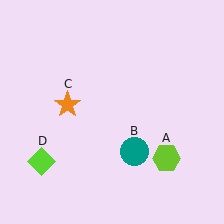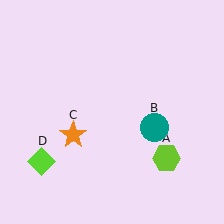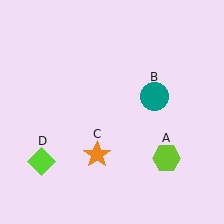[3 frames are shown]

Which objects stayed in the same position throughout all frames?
Lime hexagon (object A) and lime diamond (object D) remained stationary.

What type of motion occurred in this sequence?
The teal circle (object B), orange star (object C) rotated counterclockwise around the center of the scene.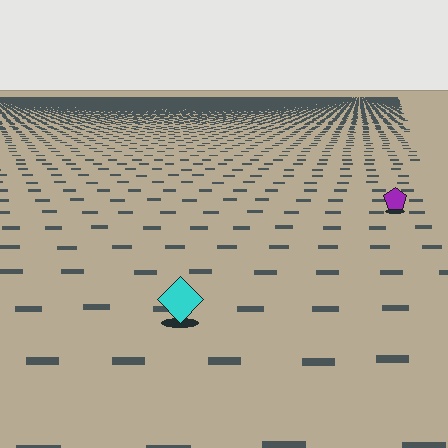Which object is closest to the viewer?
The cyan diamond is closest. The texture marks near it are larger and more spread out.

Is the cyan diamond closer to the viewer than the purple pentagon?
Yes. The cyan diamond is closer — you can tell from the texture gradient: the ground texture is coarser near it.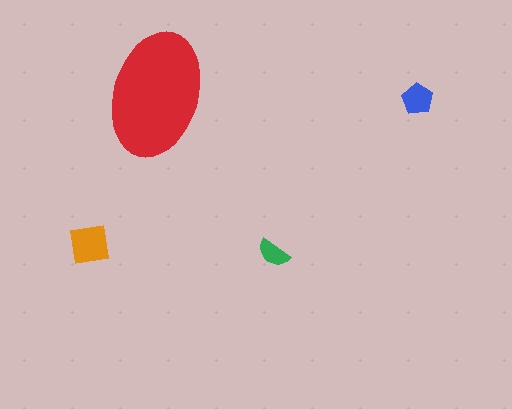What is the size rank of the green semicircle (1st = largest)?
4th.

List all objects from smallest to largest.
The green semicircle, the blue pentagon, the orange square, the red ellipse.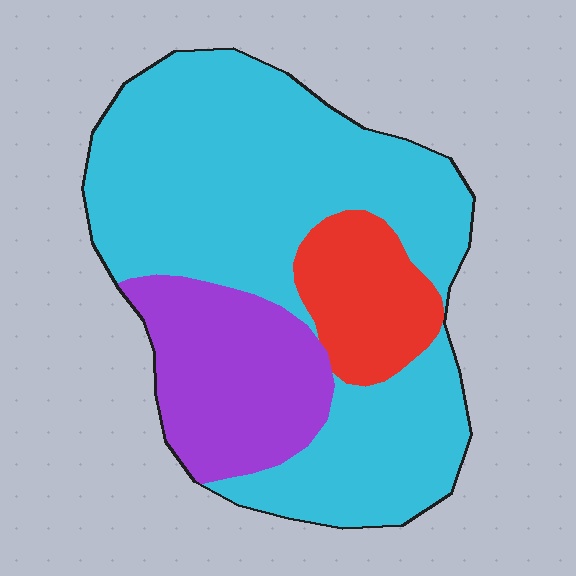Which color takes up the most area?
Cyan, at roughly 65%.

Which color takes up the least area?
Red, at roughly 15%.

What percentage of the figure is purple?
Purple covers roughly 20% of the figure.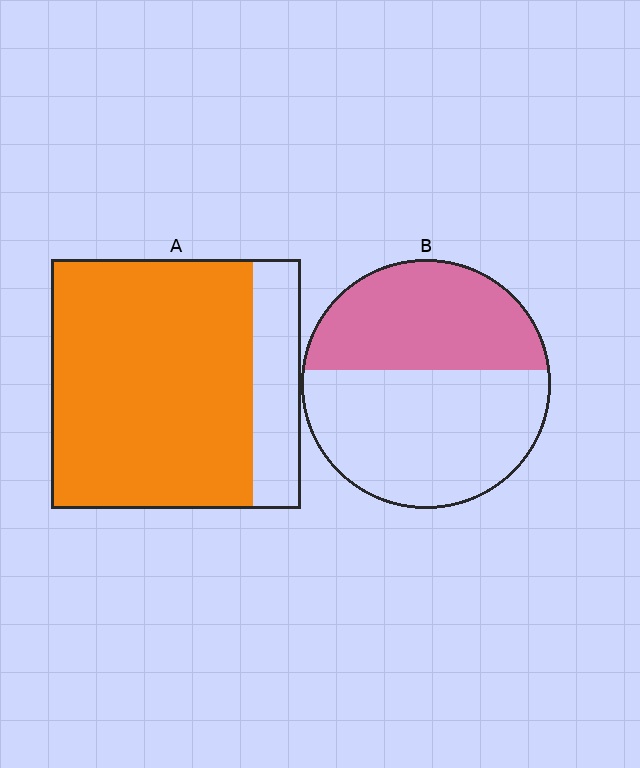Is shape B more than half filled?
No.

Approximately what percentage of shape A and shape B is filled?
A is approximately 80% and B is approximately 45%.